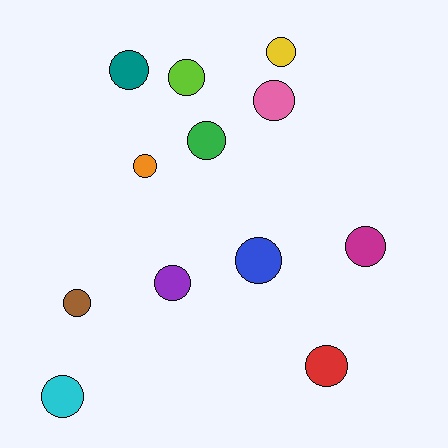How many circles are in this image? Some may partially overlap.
There are 12 circles.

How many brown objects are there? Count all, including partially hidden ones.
There is 1 brown object.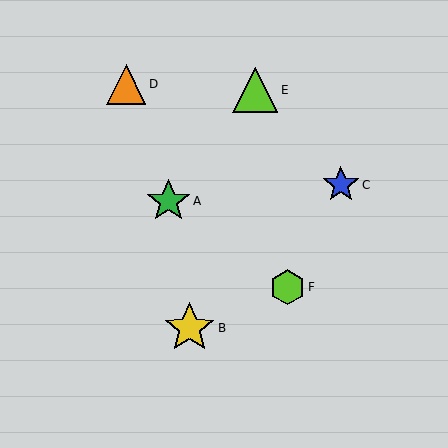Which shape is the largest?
The yellow star (labeled B) is the largest.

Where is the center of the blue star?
The center of the blue star is at (341, 185).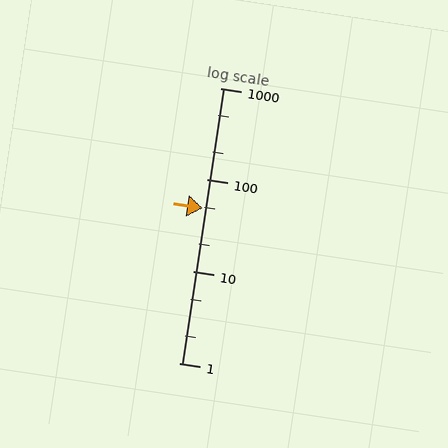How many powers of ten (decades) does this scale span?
The scale spans 3 decades, from 1 to 1000.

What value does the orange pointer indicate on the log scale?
The pointer indicates approximately 49.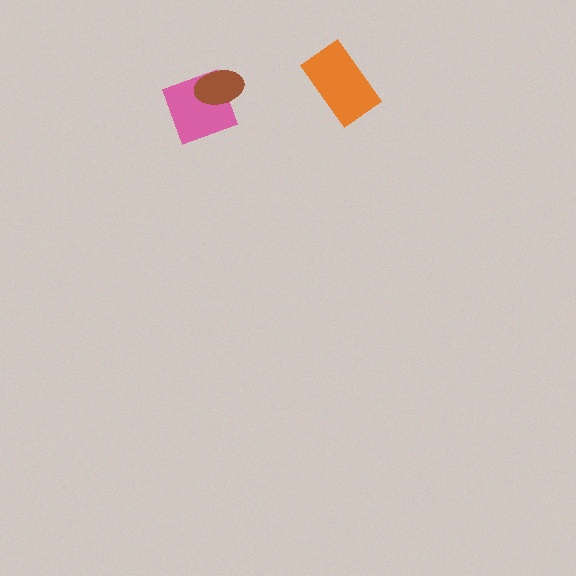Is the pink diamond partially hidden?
Yes, it is partially covered by another shape.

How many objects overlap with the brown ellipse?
1 object overlaps with the brown ellipse.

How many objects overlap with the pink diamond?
1 object overlaps with the pink diamond.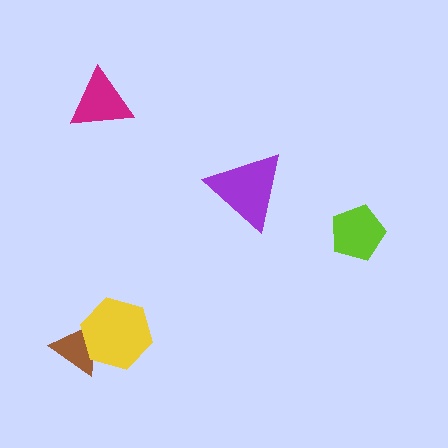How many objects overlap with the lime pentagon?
0 objects overlap with the lime pentagon.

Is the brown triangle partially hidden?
Yes, it is partially covered by another shape.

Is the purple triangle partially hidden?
No, no other shape covers it.